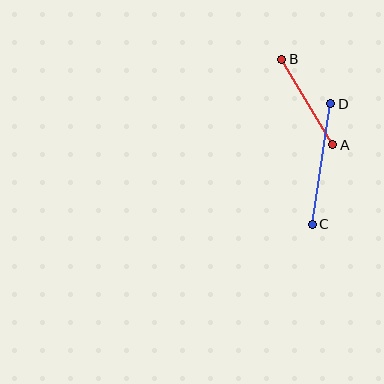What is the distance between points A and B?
The distance is approximately 100 pixels.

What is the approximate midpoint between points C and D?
The midpoint is at approximately (322, 164) pixels.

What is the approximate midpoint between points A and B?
The midpoint is at approximately (307, 102) pixels.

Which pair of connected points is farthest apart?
Points C and D are farthest apart.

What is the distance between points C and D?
The distance is approximately 121 pixels.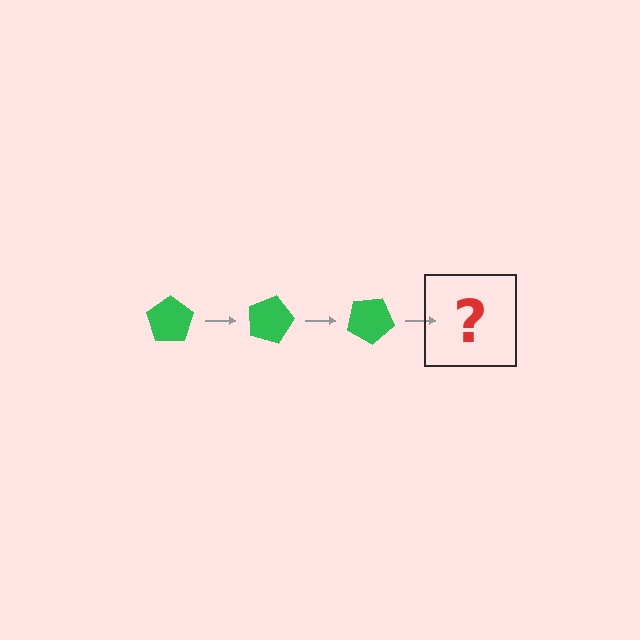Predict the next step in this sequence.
The next step is a green pentagon rotated 45 degrees.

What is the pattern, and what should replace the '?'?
The pattern is that the pentagon rotates 15 degrees each step. The '?' should be a green pentagon rotated 45 degrees.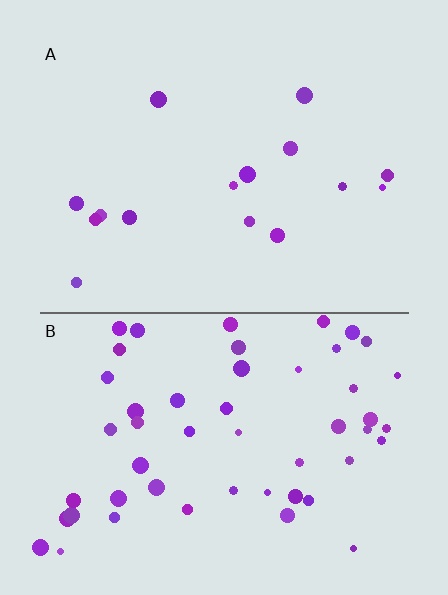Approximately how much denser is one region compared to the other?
Approximately 3.3× — region B over region A.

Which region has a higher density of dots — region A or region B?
B (the bottom).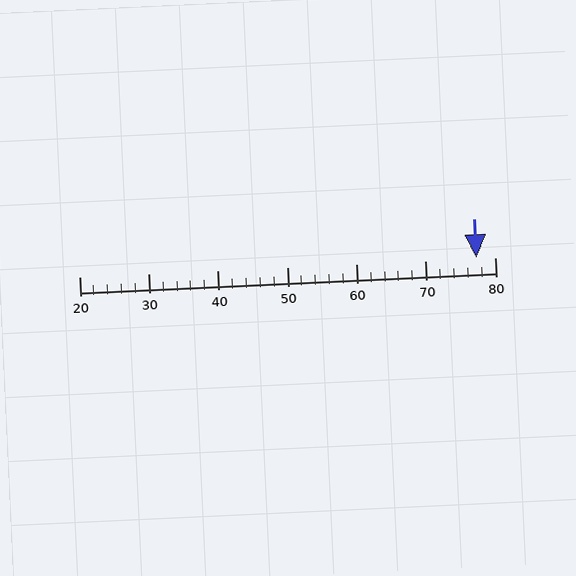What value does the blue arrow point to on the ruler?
The blue arrow points to approximately 77.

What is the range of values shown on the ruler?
The ruler shows values from 20 to 80.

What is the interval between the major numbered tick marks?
The major tick marks are spaced 10 units apart.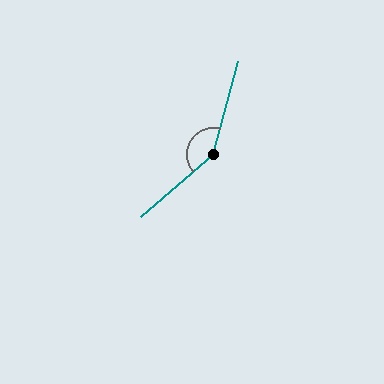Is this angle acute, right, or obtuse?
It is obtuse.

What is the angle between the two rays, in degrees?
Approximately 146 degrees.